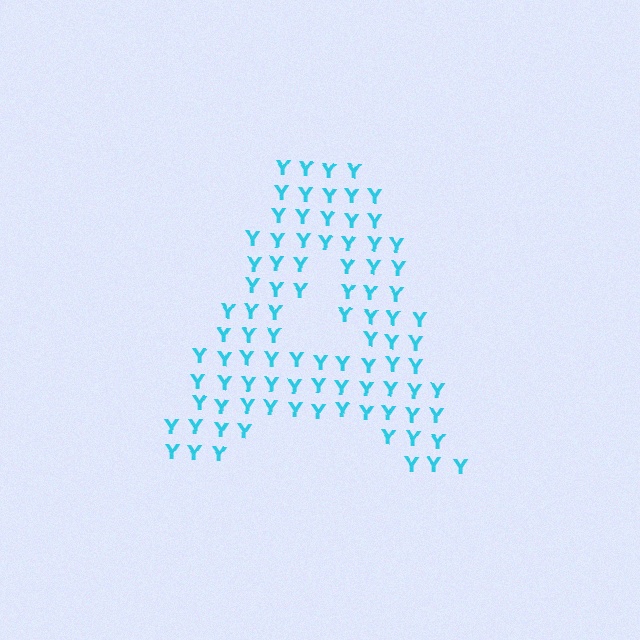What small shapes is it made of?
It is made of small letter Y's.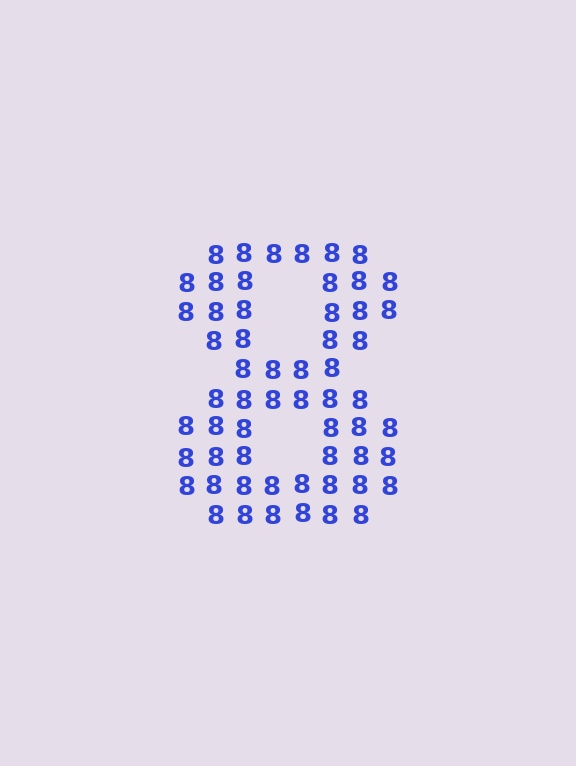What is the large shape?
The large shape is the digit 8.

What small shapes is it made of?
It is made of small digit 8's.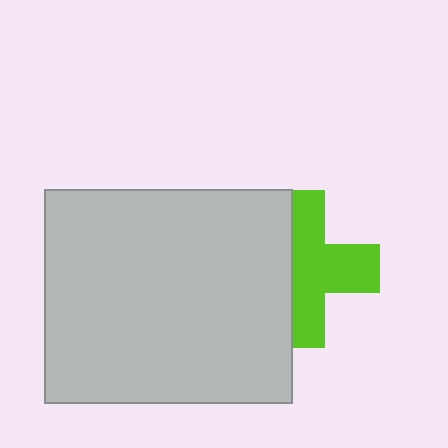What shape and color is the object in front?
The object in front is a light gray rectangle.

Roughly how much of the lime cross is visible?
About half of it is visible (roughly 59%).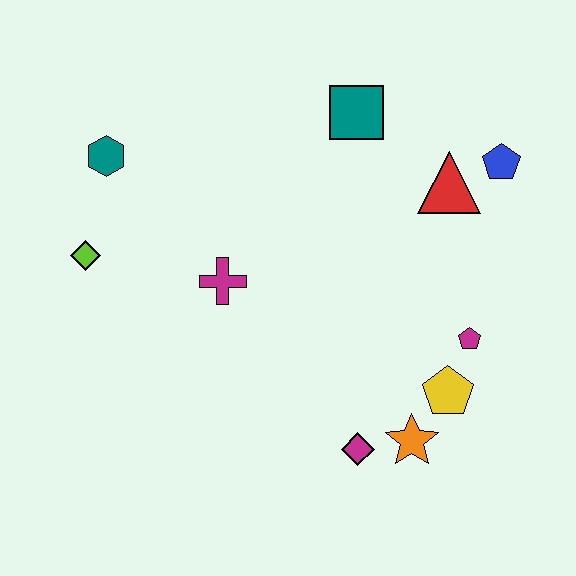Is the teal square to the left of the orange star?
Yes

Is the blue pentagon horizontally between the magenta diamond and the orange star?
No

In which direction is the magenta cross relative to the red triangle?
The magenta cross is to the left of the red triangle.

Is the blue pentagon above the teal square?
No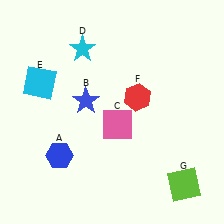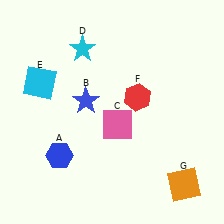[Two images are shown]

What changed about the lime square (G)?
In Image 1, G is lime. In Image 2, it changed to orange.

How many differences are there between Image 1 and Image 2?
There is 1 difference between the two images.